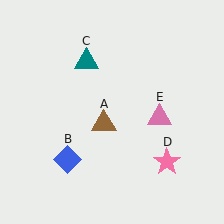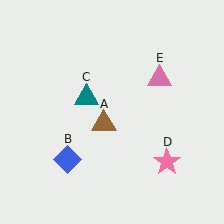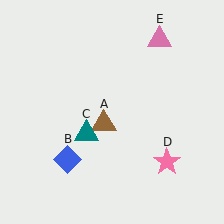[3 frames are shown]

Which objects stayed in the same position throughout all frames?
Brown triangle (object A) and blue diamond (object B) and pink star (object D) remained stationary.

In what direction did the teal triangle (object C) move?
The teal triangle (object C) moved down.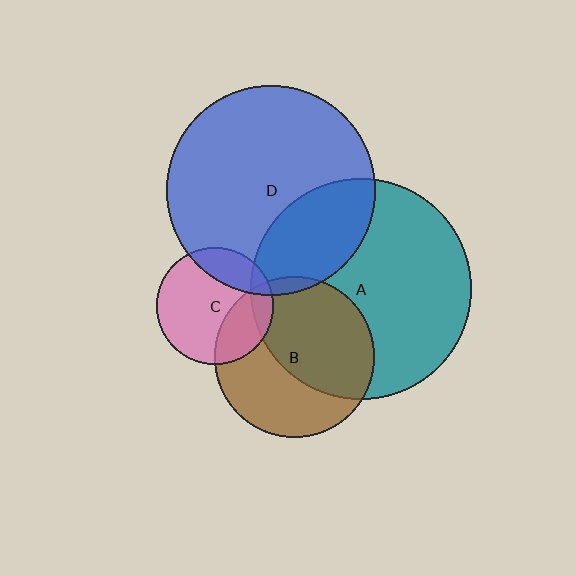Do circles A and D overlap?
Yes.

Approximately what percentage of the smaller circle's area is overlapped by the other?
Approximately 30%.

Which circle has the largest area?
Circle A (teal).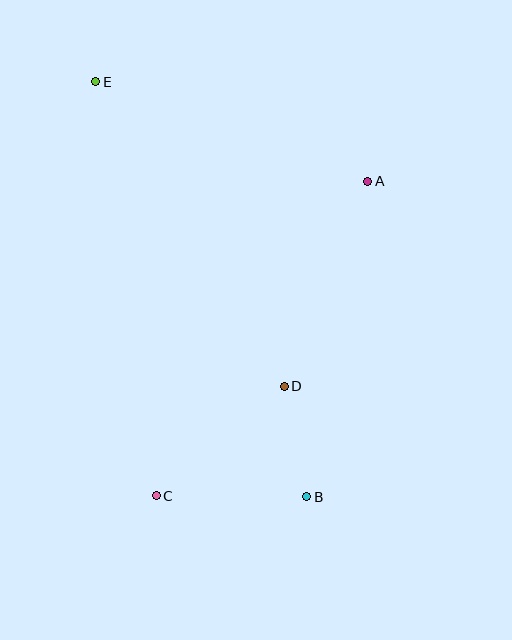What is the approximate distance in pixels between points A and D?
The distance between A and D is approximately 221 pixels.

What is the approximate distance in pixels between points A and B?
The distance between A and B is approximately 321 pixels.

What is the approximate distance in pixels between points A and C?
The distance between A and C is approximately 379 pixels.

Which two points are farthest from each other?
Points B and E are farthest from each other.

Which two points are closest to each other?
Points B and D are closest to each other.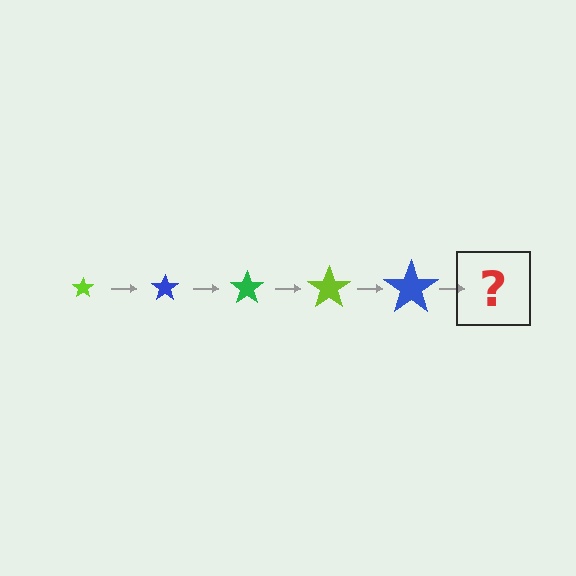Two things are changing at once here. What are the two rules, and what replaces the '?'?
The two rules are that the star grows larger each step and the color cycles through lime, blue, and green. The '?' should be a green star, larger than the previous one.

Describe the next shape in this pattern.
It should be a green star, larger than the previous one.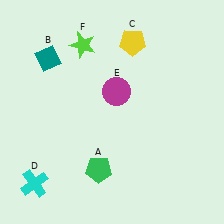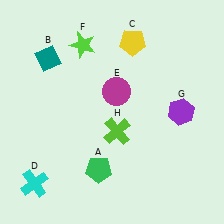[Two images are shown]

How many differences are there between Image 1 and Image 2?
There are 2 differences between the two images.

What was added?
A purple hexagon (G), a lime cross (H) were added in Image 2.